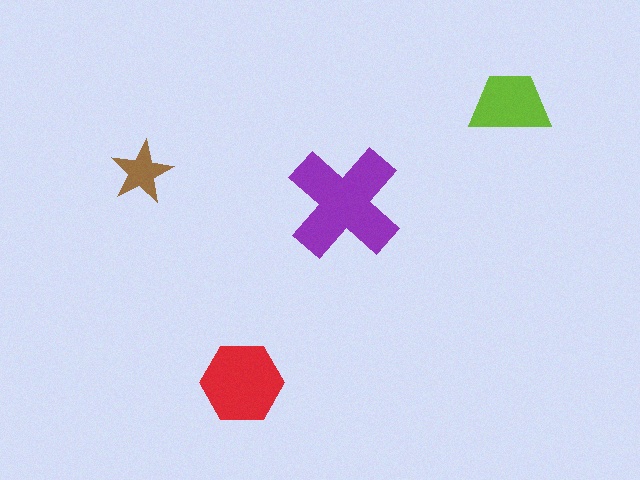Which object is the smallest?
The brown star.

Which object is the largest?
The purple cross.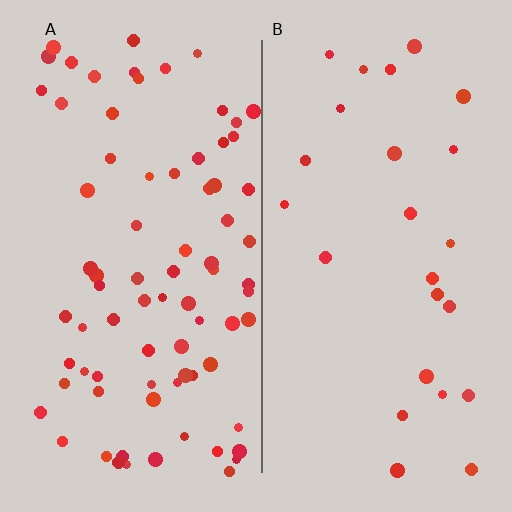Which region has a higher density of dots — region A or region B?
A (the left).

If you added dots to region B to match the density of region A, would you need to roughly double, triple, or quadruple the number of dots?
Approximately triple.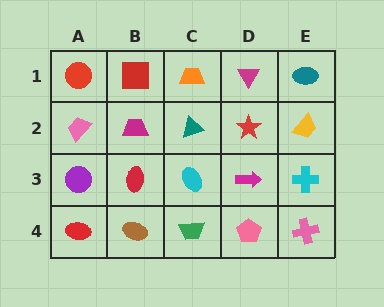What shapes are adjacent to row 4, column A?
A purple circle (row 3, column A), a brown ellipse (row 4, column B).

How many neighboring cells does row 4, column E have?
2.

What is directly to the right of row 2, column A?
A magenta trapezoid.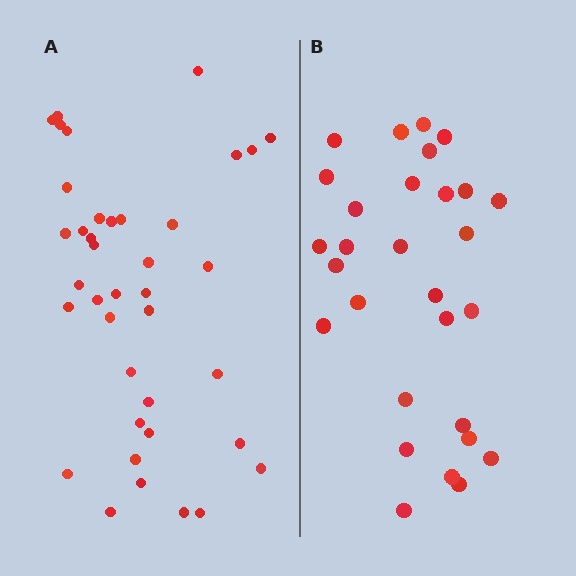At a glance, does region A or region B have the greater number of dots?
Region A (the left region) has more dots.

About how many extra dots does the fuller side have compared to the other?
Region A has roughly 10 or so more dots than region B.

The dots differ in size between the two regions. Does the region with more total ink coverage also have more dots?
No. Region B has more total ink coverage because its dots are larger, but region A actually contains more individual dots. Total area can be misleading — the number of items is what matters here.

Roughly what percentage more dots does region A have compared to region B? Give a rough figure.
About 35% more.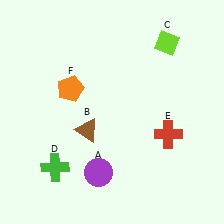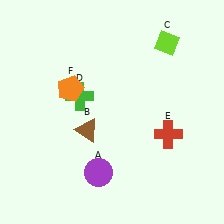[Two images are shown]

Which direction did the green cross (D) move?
The green cross (D) moved up.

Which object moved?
The green cross (D) moved up.